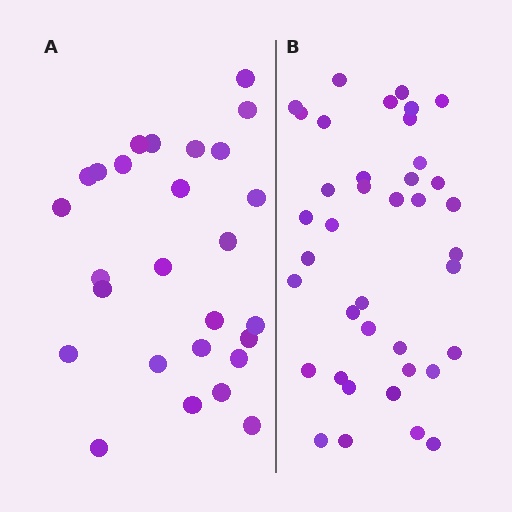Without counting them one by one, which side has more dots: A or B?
Region B (the right region) has more dots.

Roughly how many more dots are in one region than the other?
Region B has roughly 12 or so more dots than region A.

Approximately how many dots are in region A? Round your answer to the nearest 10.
About 30 dots. (The exact count is 27, which rounds to 30.)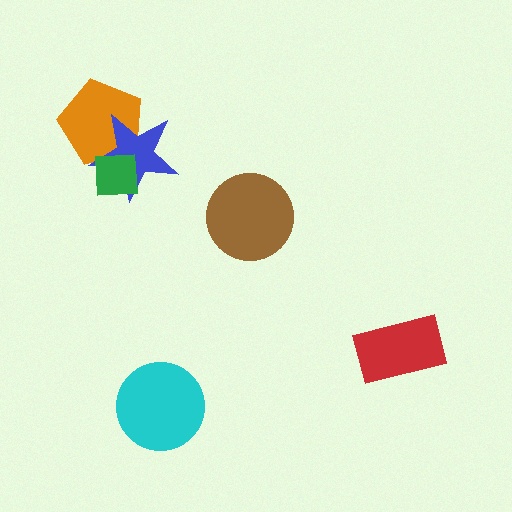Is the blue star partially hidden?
Yes, it is partially covered by another shape.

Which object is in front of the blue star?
The green square is in front of the blue star.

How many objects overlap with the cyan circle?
0 objects overlap with the cyan circle.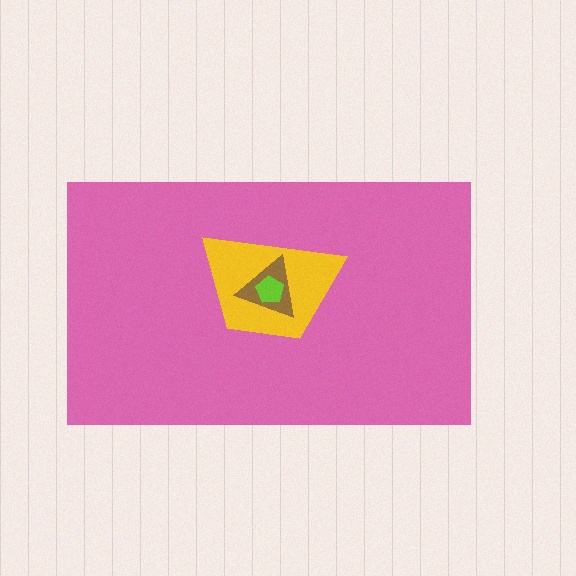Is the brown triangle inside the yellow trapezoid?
Yes.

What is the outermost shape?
The pink rectangle.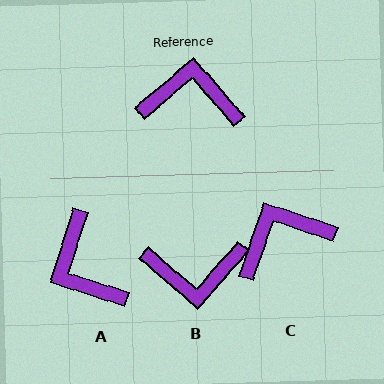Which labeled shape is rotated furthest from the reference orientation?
B, about 172 degrees away.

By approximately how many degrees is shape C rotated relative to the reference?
Approximately 31 degrees counter-clockwise.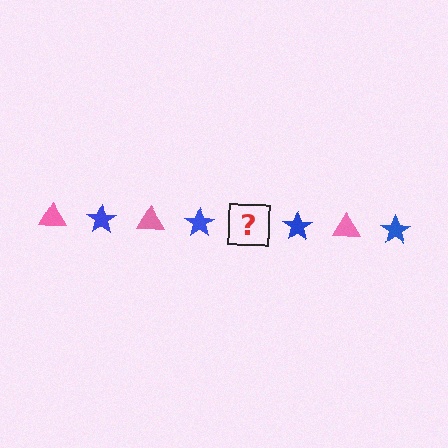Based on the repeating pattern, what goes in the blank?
The blank should be a pink triangle.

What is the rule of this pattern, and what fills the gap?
The rule is that the pattern alternates between pink triangle and blue star. The gap should be filled with a pink triangle.